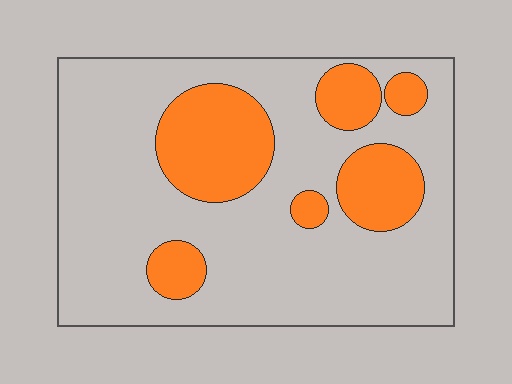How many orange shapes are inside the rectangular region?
6.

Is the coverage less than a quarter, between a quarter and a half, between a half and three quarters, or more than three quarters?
Less than a quarter.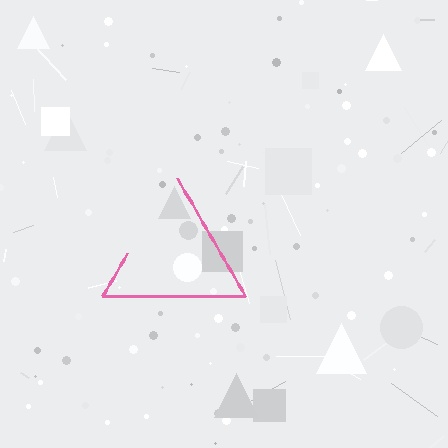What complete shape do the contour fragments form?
The contour fragments form a triangle.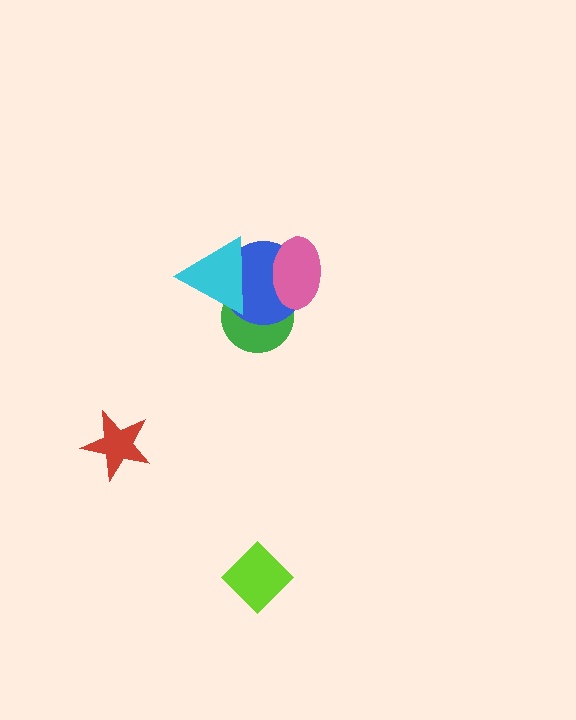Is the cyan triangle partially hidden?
No, no other shape covers it.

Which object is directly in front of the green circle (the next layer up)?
The blue circle is directly in front of the green circle.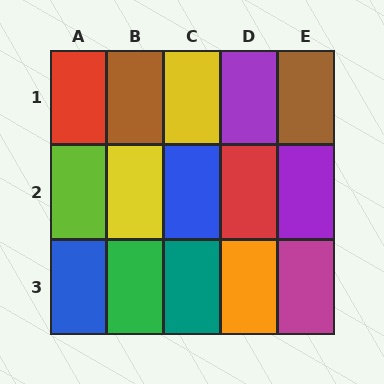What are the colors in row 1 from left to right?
Red, brown, yellow, purple, brown.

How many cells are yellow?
2 cells are yellow.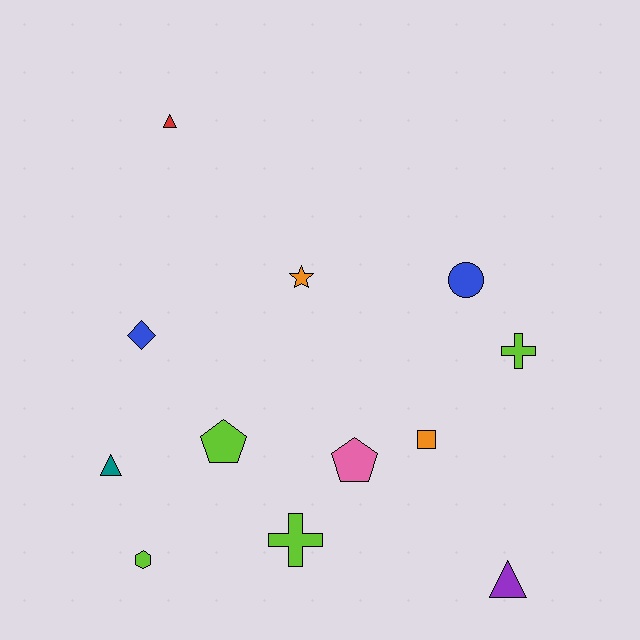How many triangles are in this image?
There are 3 triangles.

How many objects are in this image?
There are 12 objects.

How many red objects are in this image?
There is 1 red object.